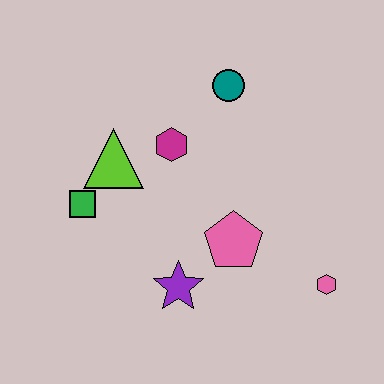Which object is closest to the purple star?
The pink pentagon is closest to the purple star.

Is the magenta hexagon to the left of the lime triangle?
No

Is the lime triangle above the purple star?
Yes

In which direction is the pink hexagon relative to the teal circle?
The pink hexagon is below the teal circle.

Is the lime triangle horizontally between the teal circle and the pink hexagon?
No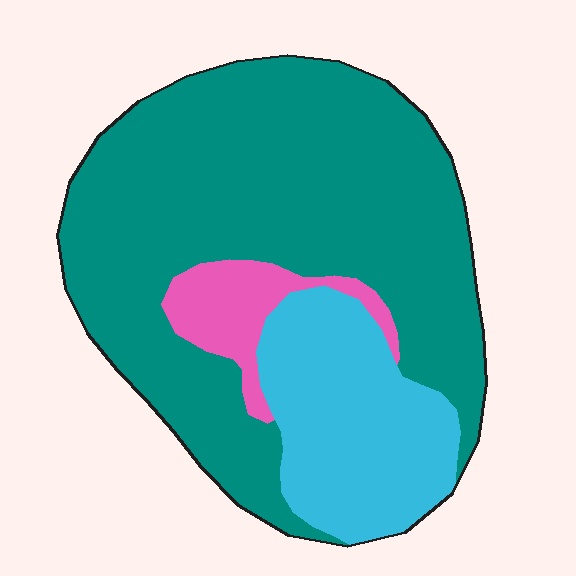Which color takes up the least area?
Pink, at roughly 10%.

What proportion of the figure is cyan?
Cyan covers 23% of the figure.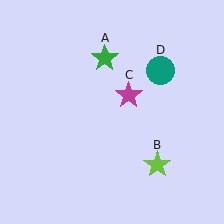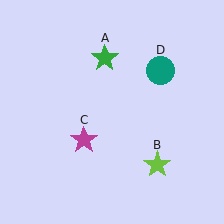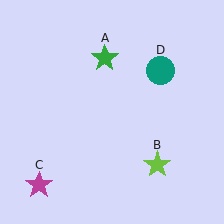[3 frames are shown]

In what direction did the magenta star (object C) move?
The magenta star (object C) moved down and to the left.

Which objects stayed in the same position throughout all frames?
Green star (object A) and lime star (object B) and teal circle (object D) remained stationary.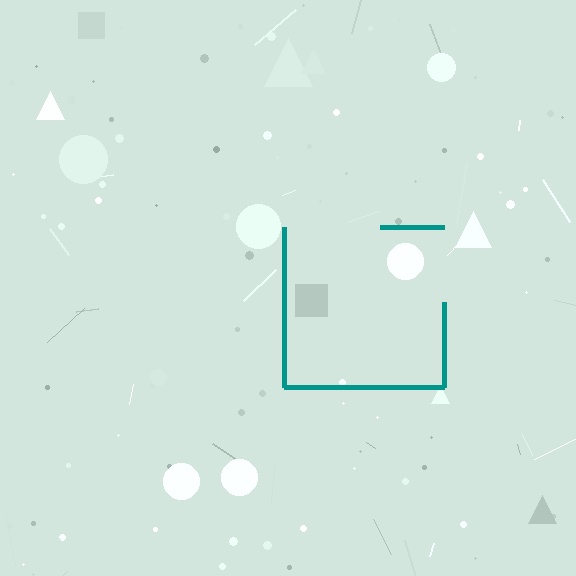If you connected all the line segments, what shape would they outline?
They would outline a square.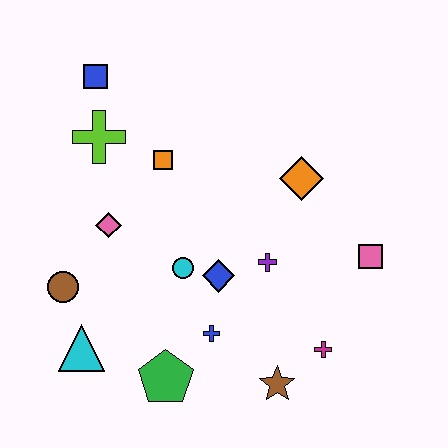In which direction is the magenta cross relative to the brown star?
The magenta cross is to the right of the brown star.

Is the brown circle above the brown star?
Yes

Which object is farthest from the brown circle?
The pink square is farthest from the brown circle.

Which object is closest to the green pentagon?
The blue cross is closest to the green pentagon.